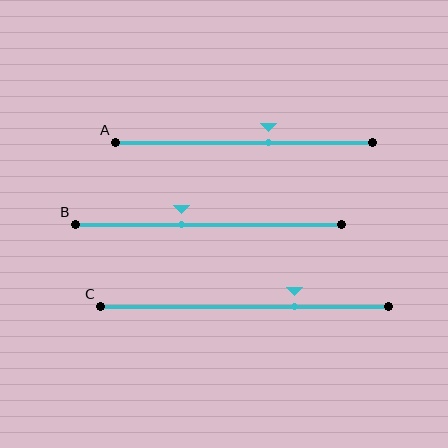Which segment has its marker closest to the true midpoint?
Segment A has its marker closest to the true midpoint.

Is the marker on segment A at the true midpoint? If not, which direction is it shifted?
No, the marker on segment A is shifted to the right by about 10% of the segment length.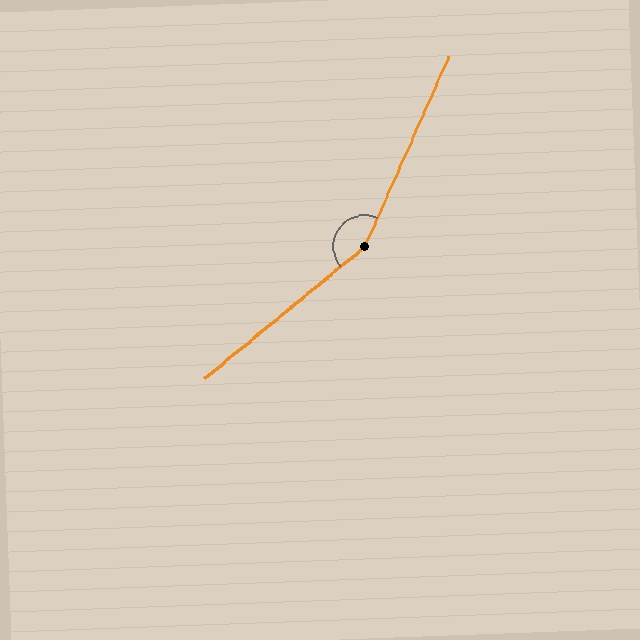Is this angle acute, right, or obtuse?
It is obtuse.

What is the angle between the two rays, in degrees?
Approximately 154 degrees.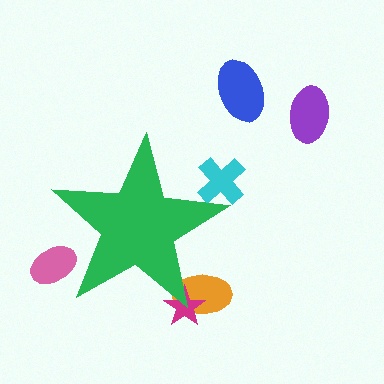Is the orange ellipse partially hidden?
Yes, the orange ellipse is partially hidden behind the green star.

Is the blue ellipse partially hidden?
No, the blue ellipse is fully visible.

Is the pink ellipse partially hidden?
Yes, the pink ellipse is partially hidden behind the green star.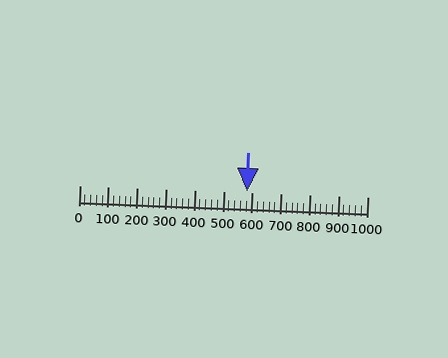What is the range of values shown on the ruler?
The ruler shows values from 0 to 1000.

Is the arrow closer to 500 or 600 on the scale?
The arrow is closer to 600.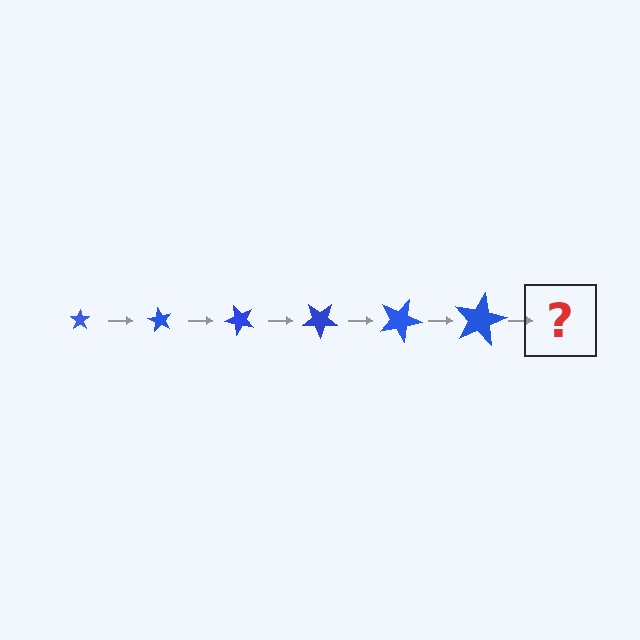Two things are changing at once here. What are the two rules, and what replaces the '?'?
The two rules are that the star grows larger each step and it rotates 60 degrees each step. The '?' should be a star, larger than the previous one and rotated 360 degrees from the start.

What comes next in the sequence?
The next element should be a star, larger than the previous one and rotated 360 degrees from the start.